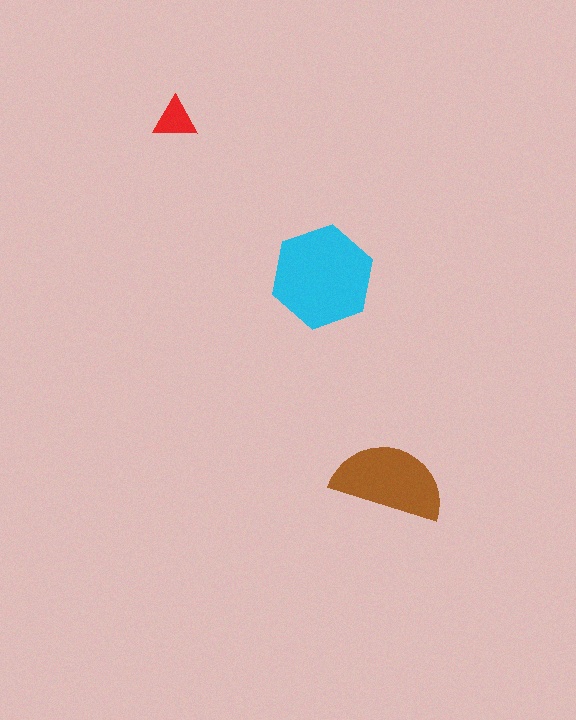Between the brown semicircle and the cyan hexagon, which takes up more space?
The cyan hexagon.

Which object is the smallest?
The red triangle.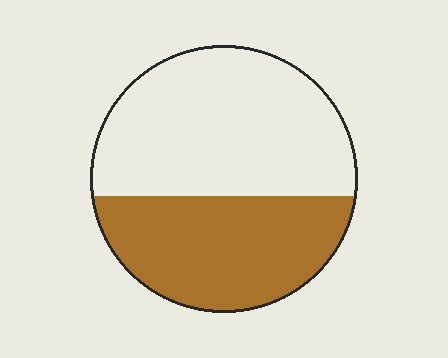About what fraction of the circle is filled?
About two fifths (2/5).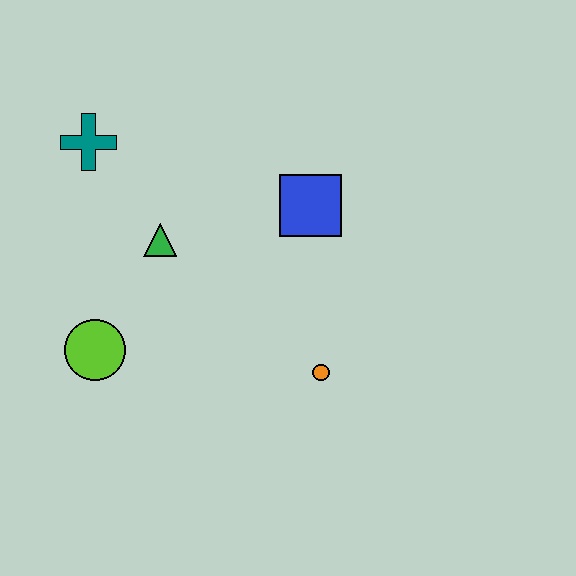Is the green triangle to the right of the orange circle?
No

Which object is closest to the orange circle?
The blue square is closest to the orange circle.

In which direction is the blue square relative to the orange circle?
The blue square is above the orange circle.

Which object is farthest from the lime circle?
The blue square is farthest from the lime circle.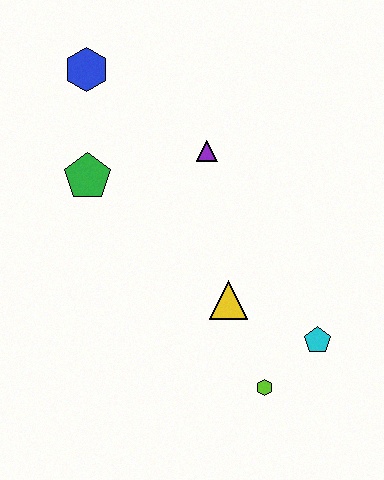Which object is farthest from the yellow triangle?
The blue hexagon is farthest from the yellow triangle.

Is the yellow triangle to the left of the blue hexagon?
No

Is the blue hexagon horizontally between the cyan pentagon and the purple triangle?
No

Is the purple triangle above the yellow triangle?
Yes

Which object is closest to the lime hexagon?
The cyan pentagon is closest to the lime hexagon.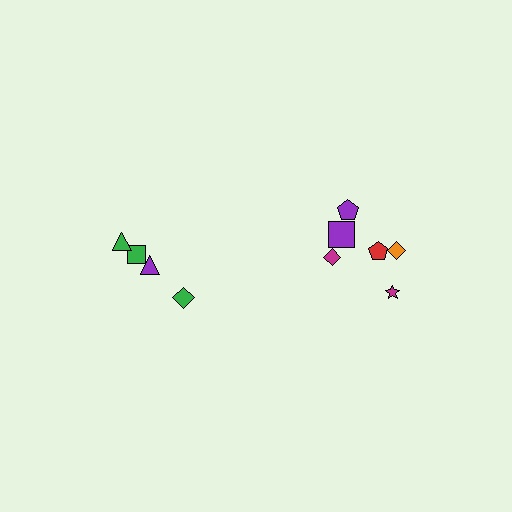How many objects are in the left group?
There are 4 objects.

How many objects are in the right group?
There are 6 objects.